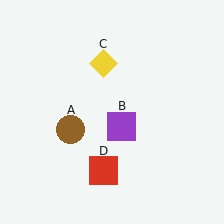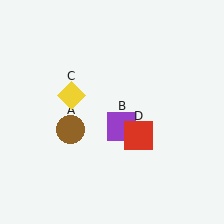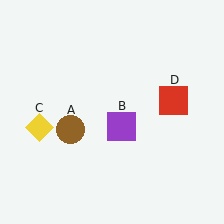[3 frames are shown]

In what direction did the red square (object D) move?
The red square (object D) moved up and to the right.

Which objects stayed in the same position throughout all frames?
Brown circle (object A) and purple square (object B) remained stationary.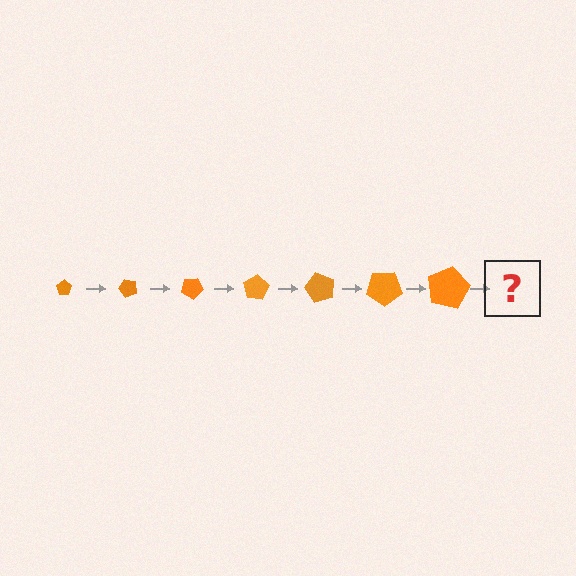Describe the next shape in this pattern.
It should be a pentagon, larger than the previous one and rotated 350 degrees from the start.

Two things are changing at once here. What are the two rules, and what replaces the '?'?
The two rules are that the pentagon grows larger each step and it rotates 50 degrees each step. The '?' should be a pentagon, larger than the previous one and rotated 350 degrees from the start.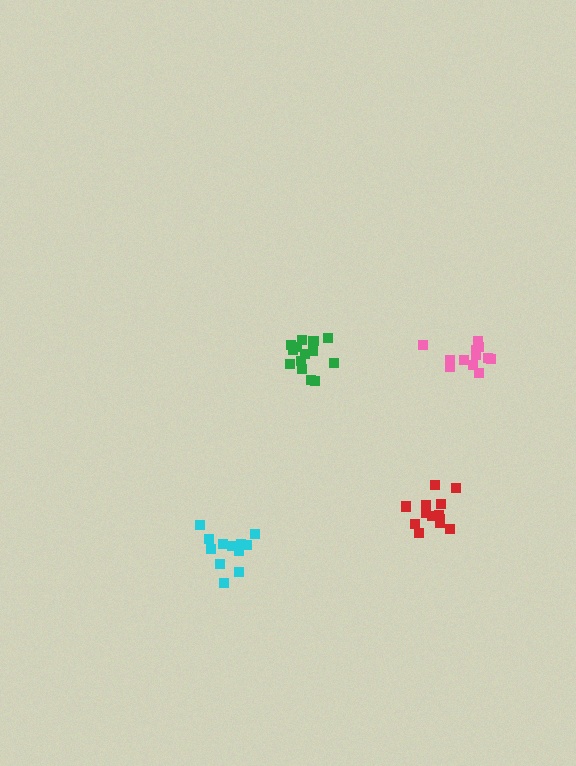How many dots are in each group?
Group 1: 14 dots, Group 2: 12 dots, Group 3: 12 dots, Group 4: 13 dots (51 total).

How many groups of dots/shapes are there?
There are 4 groups.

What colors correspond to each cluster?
The clusters are colored: green, pink, cyan, red.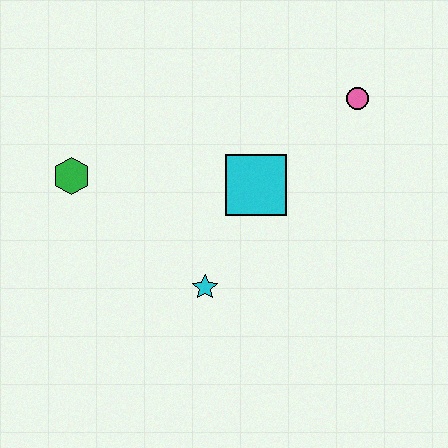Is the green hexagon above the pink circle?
No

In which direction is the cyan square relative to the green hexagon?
The cyan square is to the right of the green hexagon.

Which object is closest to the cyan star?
The cyan square is closest to the cyan star.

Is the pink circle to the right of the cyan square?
Yes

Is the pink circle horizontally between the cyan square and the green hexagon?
No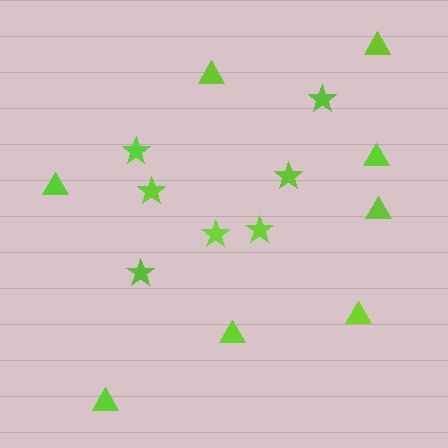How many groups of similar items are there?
There are 2 groups: one group of triangles (8) and one group of stars (7).